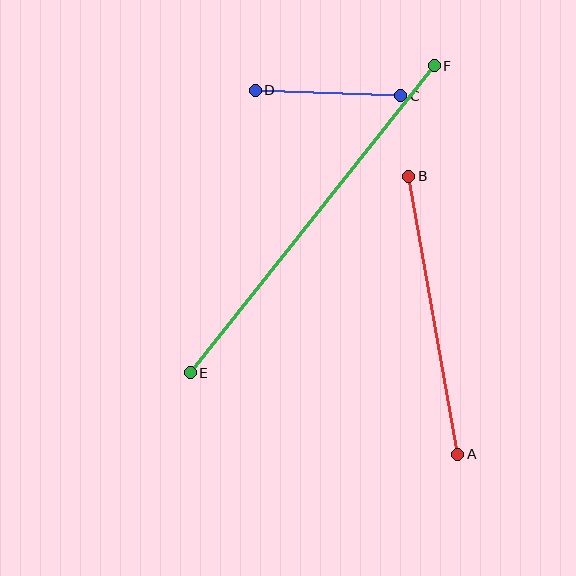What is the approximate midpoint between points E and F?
The midpoint is at approximately (312, 219) pixels.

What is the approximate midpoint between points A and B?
The midpoint is at approximately (433, 315) pixels.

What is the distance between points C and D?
The distance is approximately 146 pixels.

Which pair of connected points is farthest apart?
Points E and F are farthest apart.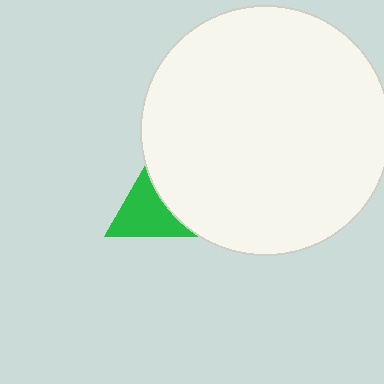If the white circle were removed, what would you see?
You would see the complete green triangle.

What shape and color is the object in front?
The object in front is a white circle.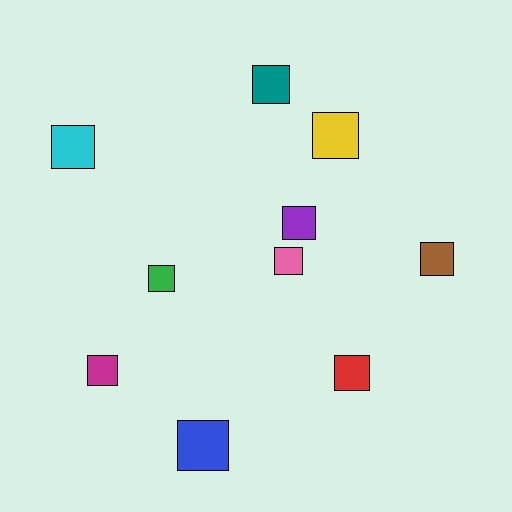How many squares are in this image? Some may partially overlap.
There are 10 squares.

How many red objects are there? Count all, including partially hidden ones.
There is 1 red object.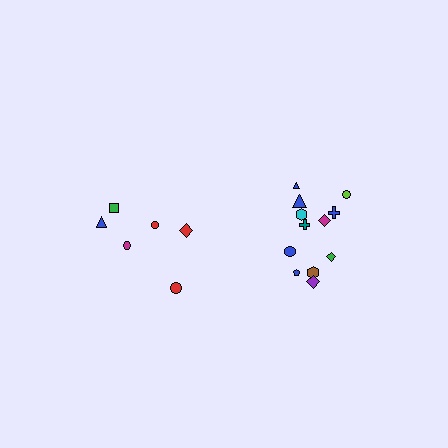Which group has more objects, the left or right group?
The right group.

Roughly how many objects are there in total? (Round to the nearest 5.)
Roughly 20 objects in total.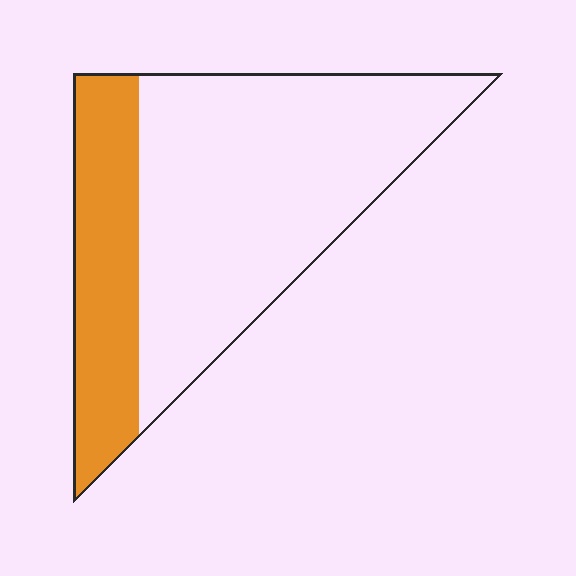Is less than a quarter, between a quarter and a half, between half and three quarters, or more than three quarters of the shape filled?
Between a quarter and a half.